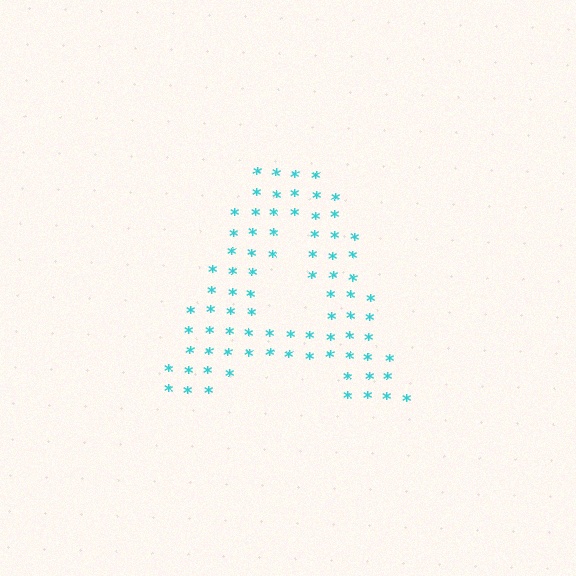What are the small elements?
The small elements are asterisks.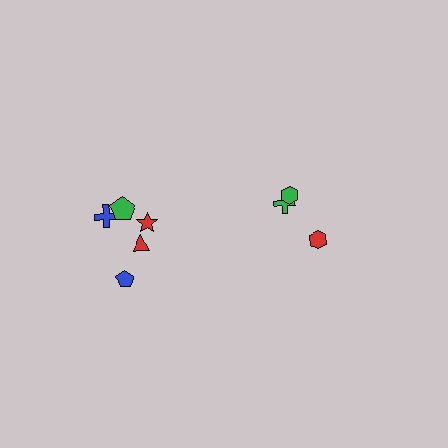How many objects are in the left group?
There are 5 objects.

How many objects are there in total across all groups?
There are 8 objects.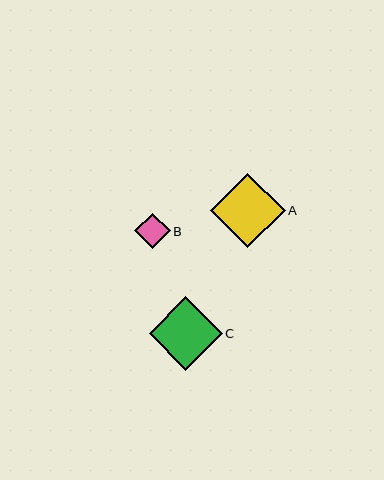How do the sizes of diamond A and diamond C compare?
Diamond A and diamond C are approximately the same size.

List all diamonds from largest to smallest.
From largest to smallest: A, C, B.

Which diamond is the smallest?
Diamond B is the smallest with a size of approximately 36 pixels.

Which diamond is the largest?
Diamond A is the largest with a size of approximately 74 pixels.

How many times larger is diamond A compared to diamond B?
Diamond A is approximately 2.1 times the size of diamond B.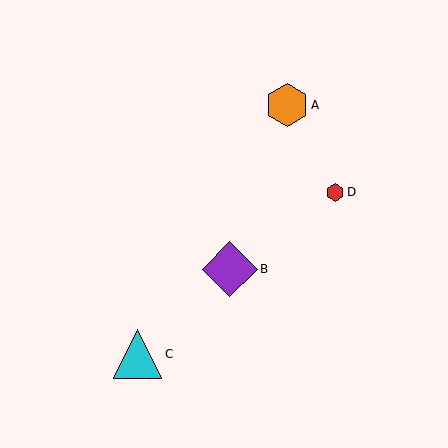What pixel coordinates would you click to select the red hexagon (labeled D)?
Click at (335, 192) to select the red hexagon D.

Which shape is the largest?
The purple diamond (labeled B) is the largest.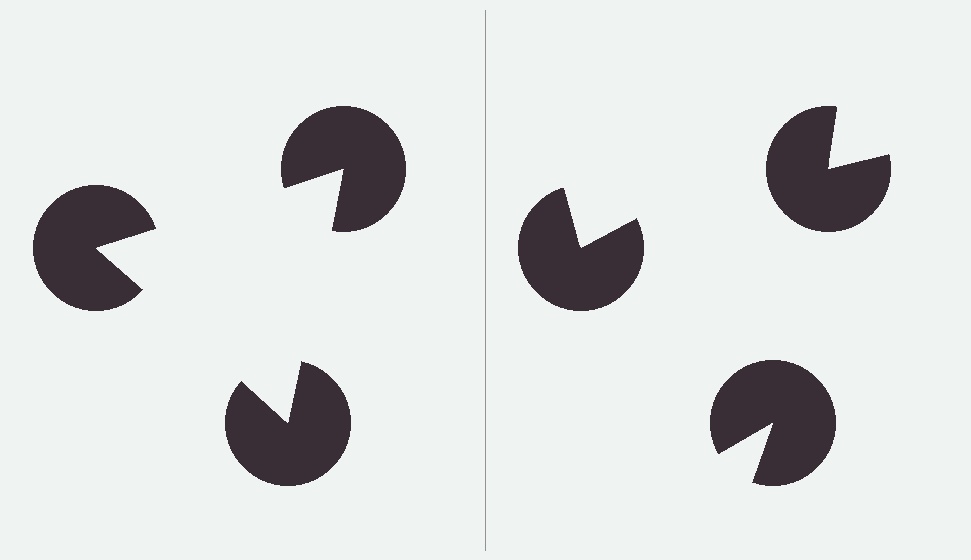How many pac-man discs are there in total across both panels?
6 — 3 on each side.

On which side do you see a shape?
An illusory triangle appears on the left side. On the right side the wedge cuts are rotated, so no coherent shape forms.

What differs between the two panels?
The pac-man discs are positioned identically on both sides; only the wedge orientations differ. On the left they align to a triangle; on the right they are misaligned.